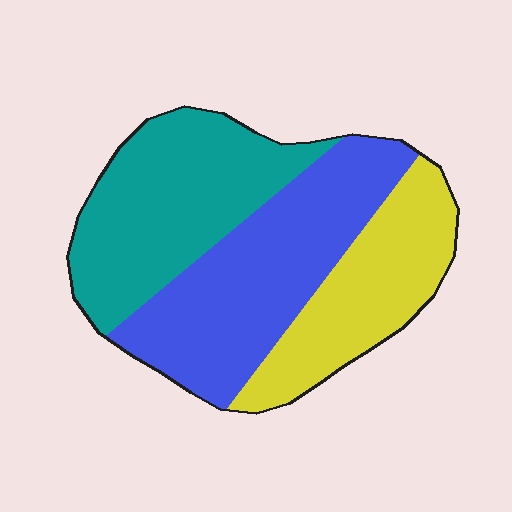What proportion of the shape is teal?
Teal takes up about one third (1/3) of the shape.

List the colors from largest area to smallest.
From largest to smallest: blue, teal, yellow.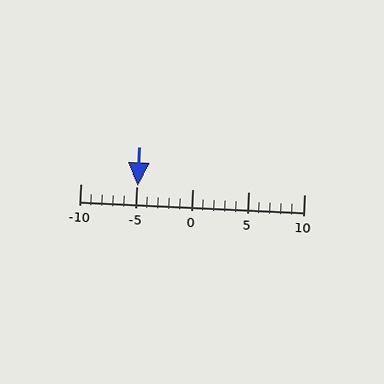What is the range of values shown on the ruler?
The ruler shows values from -10 to 10.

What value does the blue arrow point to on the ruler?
The blue arrow points to approximately -5.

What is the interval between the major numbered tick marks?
The major tick marks are spaced 5 units apart.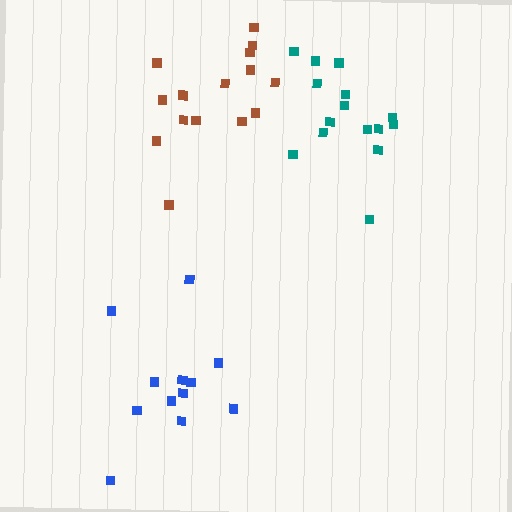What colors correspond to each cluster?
The clusters are colored: brown, blue, teal.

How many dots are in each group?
Group 1: 15 dots, Group 2: 12 dots, Group 3: 15 dots (42 total).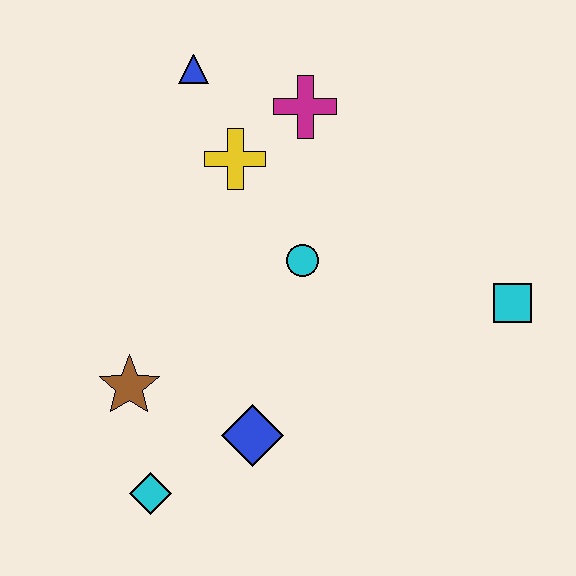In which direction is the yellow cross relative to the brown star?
The yellow cross is above the brown star.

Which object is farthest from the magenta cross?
The cyan diamond is farthest from the magenta cross.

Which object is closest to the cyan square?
The cyan circle is closest to the cyan square.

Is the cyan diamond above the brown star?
No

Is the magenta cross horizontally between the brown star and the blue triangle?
No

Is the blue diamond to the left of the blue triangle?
No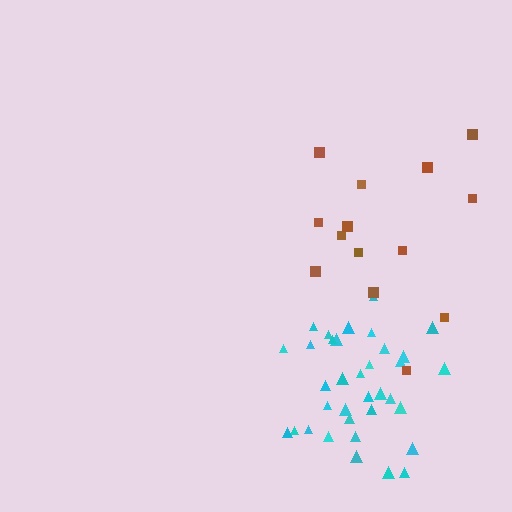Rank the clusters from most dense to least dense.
cyan, brown.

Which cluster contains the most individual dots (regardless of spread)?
Cyan (35).